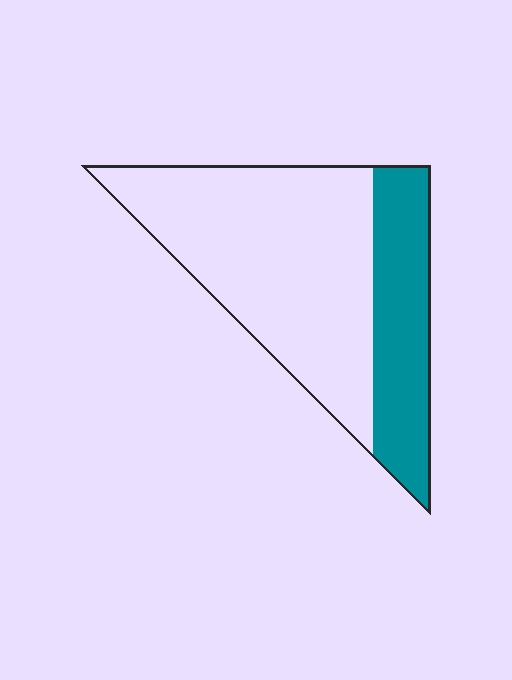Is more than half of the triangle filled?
No.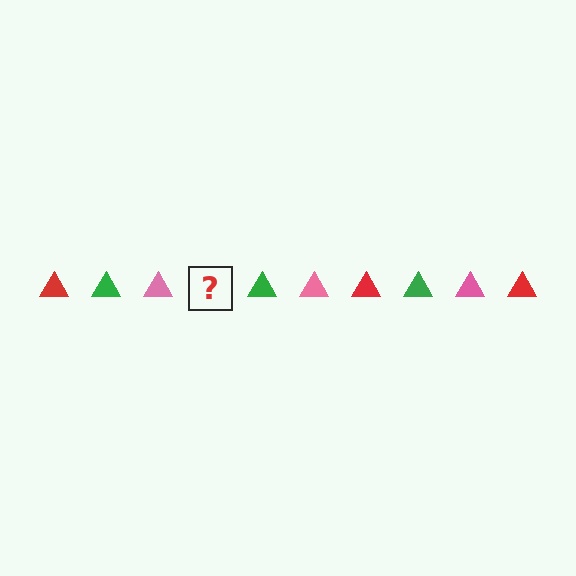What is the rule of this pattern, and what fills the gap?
The rule is that the pattern cycles through red, green, pink triangles. The gap should be filled with a red triangle.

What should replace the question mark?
The question mark should be replaced with a red triangle.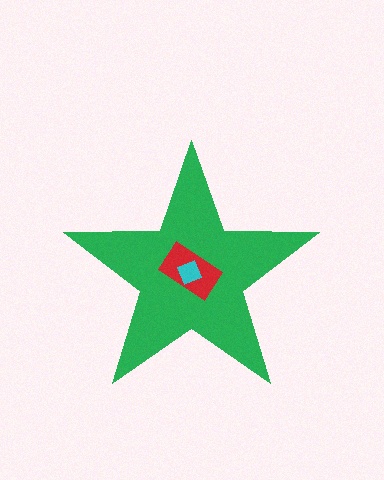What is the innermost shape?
The cyan diamond.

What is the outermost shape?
The green star.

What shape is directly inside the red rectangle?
The cyan diamond.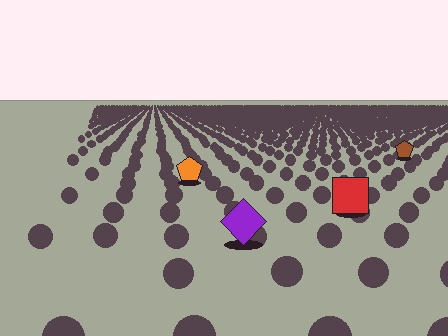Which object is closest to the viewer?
The purple diamond is closest. The texture marks near it are larger and more spread out.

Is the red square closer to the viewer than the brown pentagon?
Yes. The red square is closer — you can tell from the texture gradient: the ground texture is coarser near it.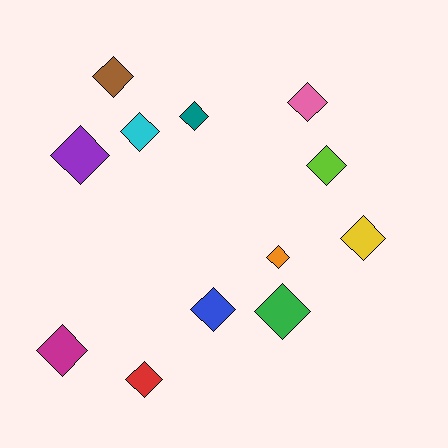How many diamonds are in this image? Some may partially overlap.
There are 12 diamonds.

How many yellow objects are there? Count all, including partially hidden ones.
There is 1 yellow object.